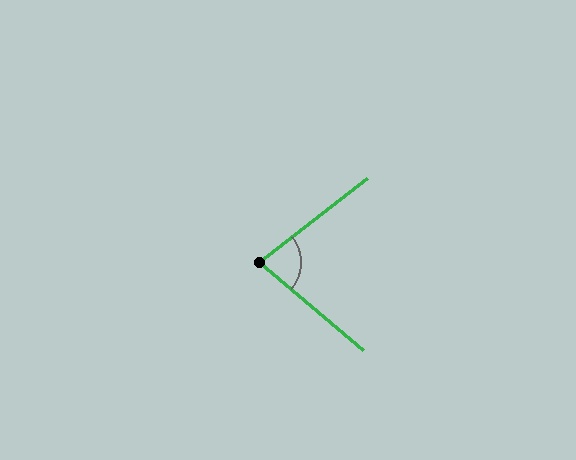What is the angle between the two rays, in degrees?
Approximately 78 degrees.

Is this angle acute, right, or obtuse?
It is acute.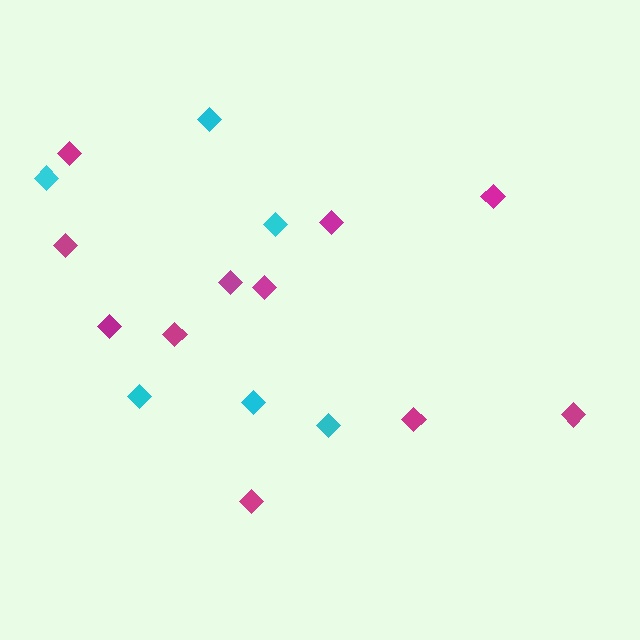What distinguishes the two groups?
There are 2 groups: one group of cyan diamonds (6) and one group of magenta diamonds (11).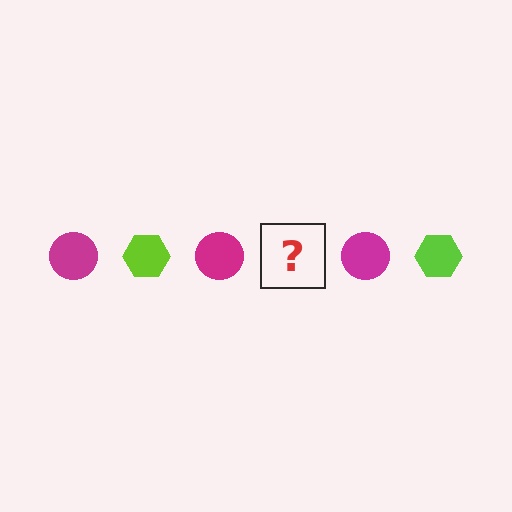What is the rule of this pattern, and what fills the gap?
The rule is that the pattern alternates between magenta circle and lime hexagon. The gap should be filled with a lime hexagon.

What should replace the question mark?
The question mark should be replaced with a lime hexagon.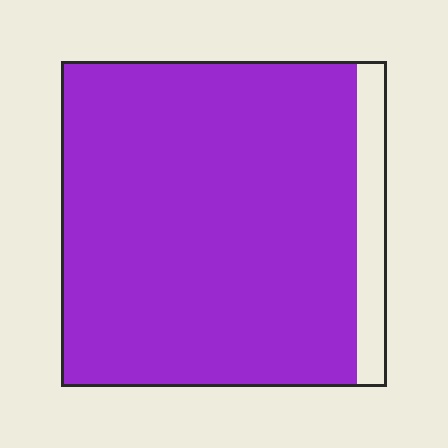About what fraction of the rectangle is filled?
About nine tenths (9/10).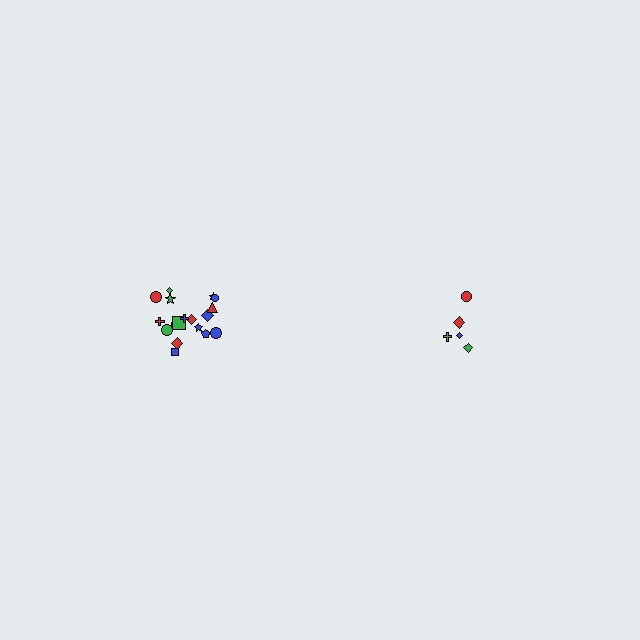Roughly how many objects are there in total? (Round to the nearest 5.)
Roughly 25 objects in total.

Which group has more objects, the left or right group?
The left group.